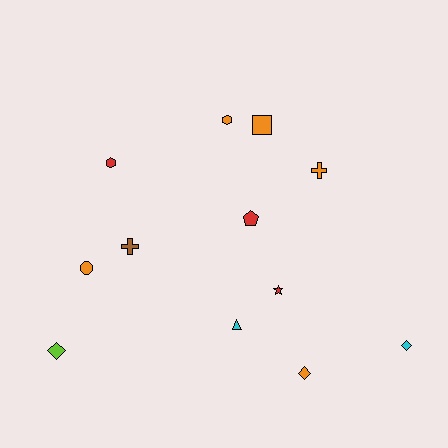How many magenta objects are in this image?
There are no magenta objects.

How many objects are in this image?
There are 12 objects.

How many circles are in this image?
There is 1 circle.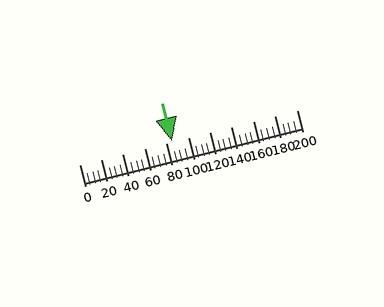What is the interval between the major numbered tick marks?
The major tick marks are spaced 20 units apart.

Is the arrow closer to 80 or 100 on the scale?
The arrow is closer to 80.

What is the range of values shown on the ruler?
The ruler shows values from 0 to 200.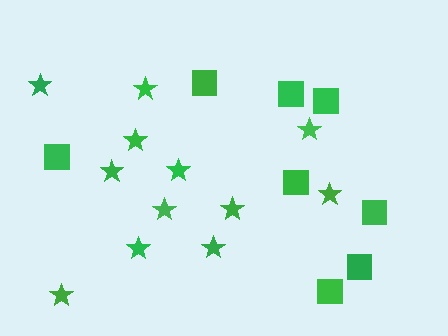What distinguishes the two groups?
There are 2 groups: one group of squares (8) and one group of stars (12).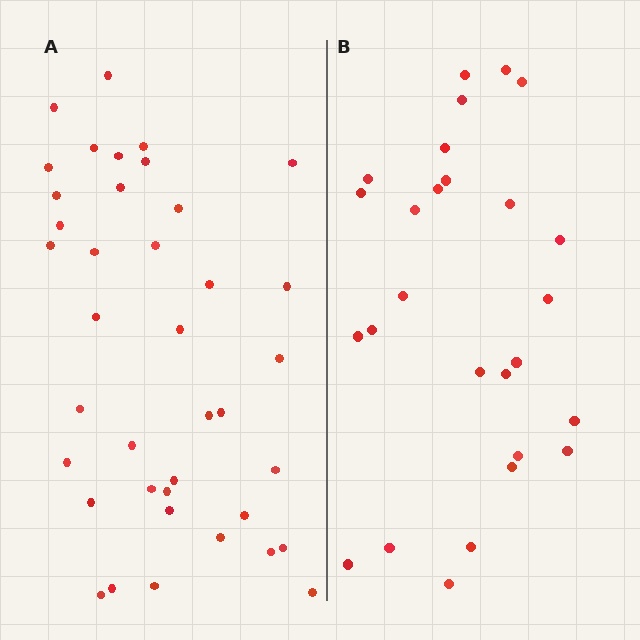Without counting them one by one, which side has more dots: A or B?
Region A (the left region) has more dots.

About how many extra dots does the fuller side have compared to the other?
Region A has roughly 12 or so more dots than region B.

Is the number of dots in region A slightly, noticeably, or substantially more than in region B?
Region A has noticeably more, but not dramatically so. The ratio is roughly 1.4 to 1.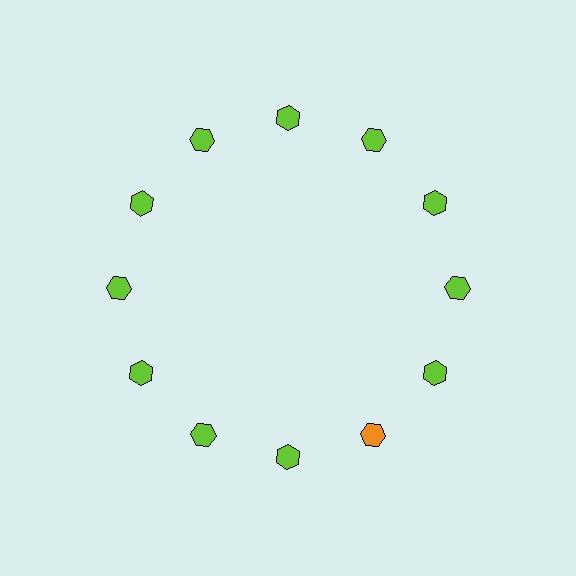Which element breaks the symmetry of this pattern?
The orange hexagon at roughly the 5 o'clock position breaks the symmetry. All other shapes are lime hexagons.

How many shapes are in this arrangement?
There are 12 shapes arranged in a ring pattern.